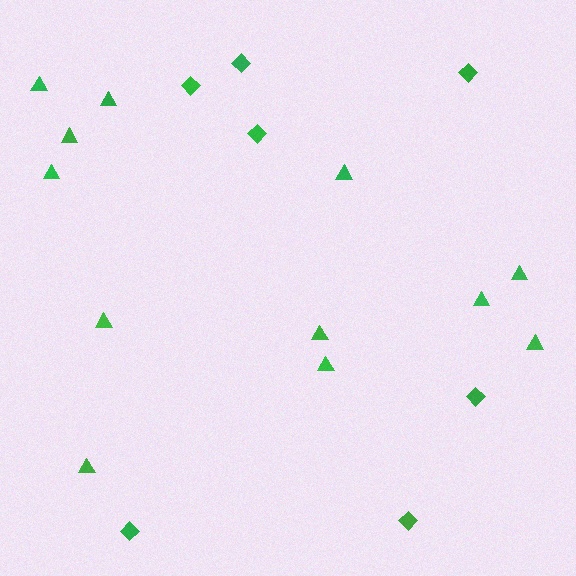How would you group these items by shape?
There are 2 groups: one group of triangles (12) and one group of diamonds (7).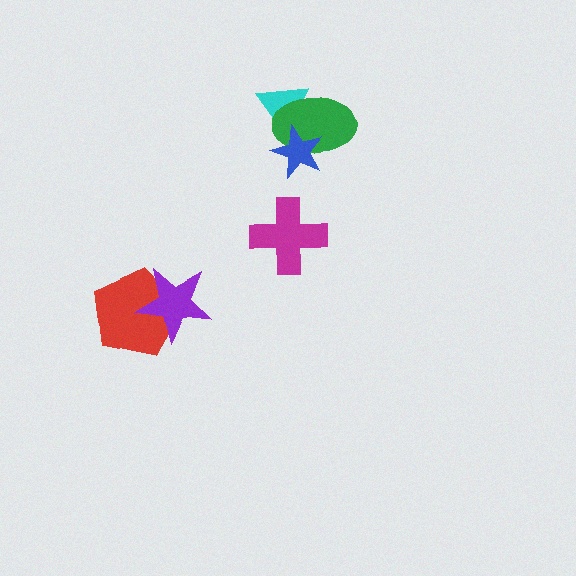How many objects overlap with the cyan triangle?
2 objects overlap with the cyan triangle.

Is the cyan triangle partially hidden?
Yes, it is partially covered by another shape.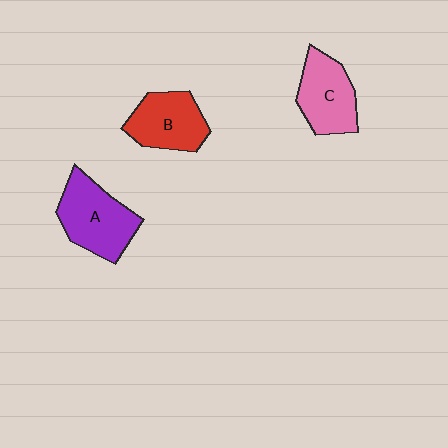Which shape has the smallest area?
Shape B (red).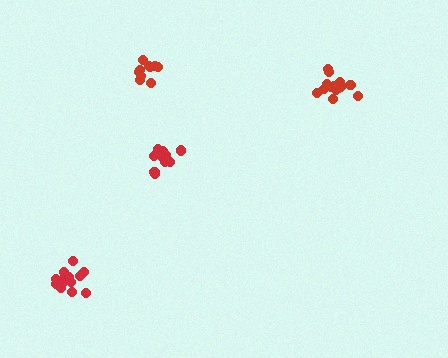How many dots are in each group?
Group 1: 16 dots, Group 2: 10 dots, Group 3: 11 dots, Group 4: 16 dots (53 total).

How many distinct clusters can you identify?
There are 4 distinct clusters.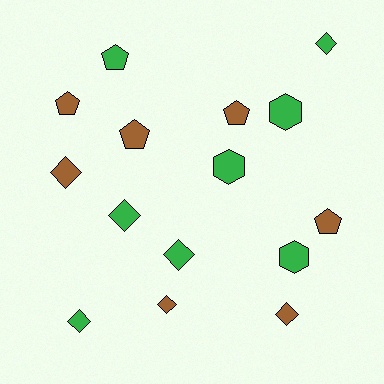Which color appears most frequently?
Green, with 8 objects.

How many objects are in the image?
There are 15 objects.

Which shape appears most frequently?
Diamond, with 7 objects.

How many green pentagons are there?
There is 1 green pentagon.